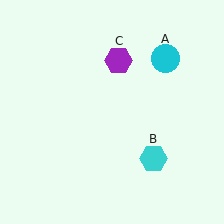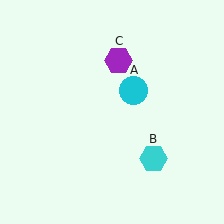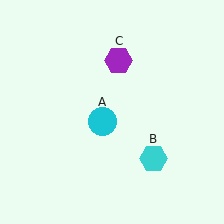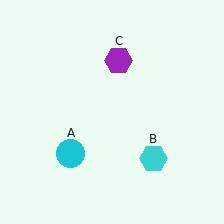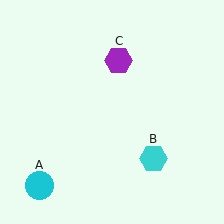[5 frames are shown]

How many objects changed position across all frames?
1 object changed position: cyan circle (object A).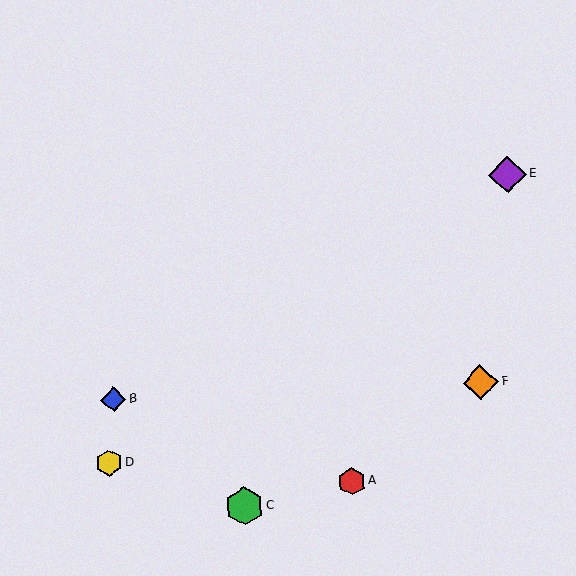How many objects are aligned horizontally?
2 objects (B, F) are aligned horizontally.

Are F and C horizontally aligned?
No, F is at y≈382 and C is at y≈506.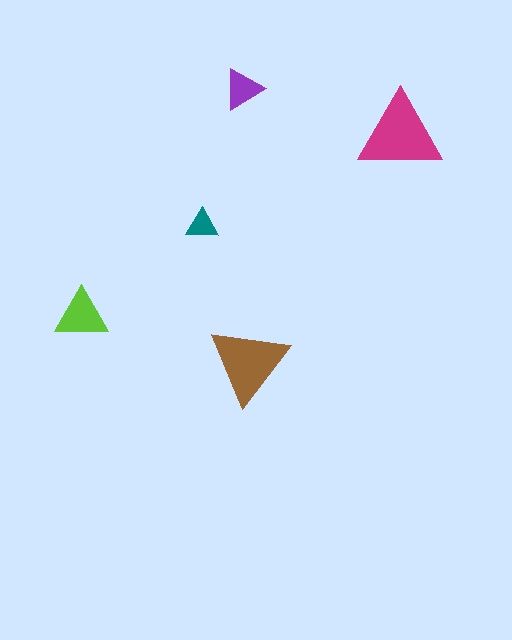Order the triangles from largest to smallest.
the magenta one, the brown one, the lime one, the purple one, the teal one.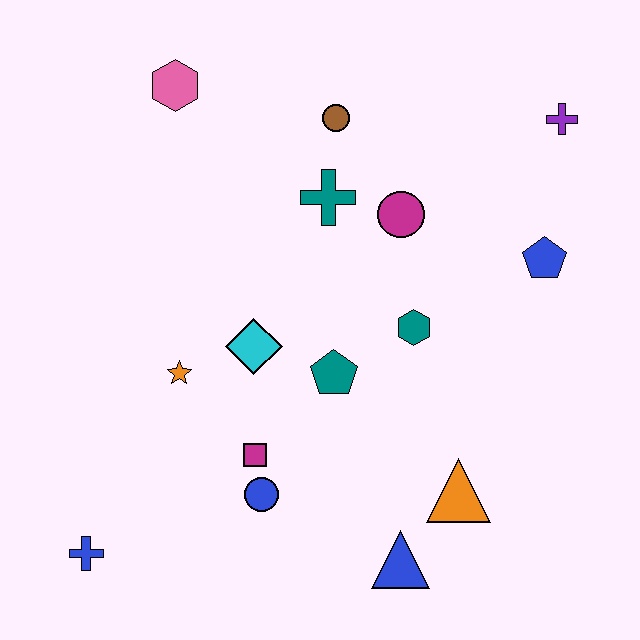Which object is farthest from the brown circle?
The blue cross is farthest from the brown circle.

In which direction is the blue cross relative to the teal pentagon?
The blue cross is to the left of the teal pentagon.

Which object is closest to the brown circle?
The teal cross is closest to the brown circle.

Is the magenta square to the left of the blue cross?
No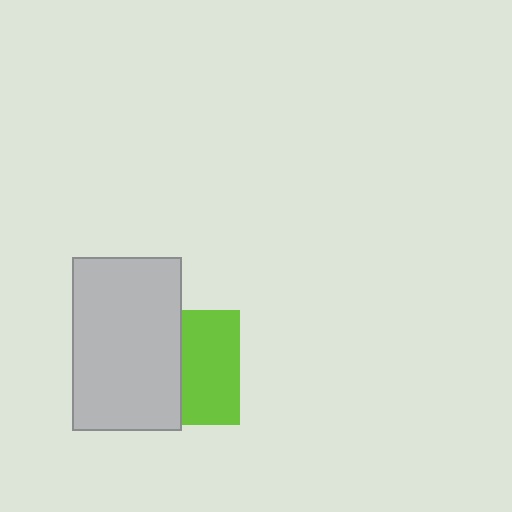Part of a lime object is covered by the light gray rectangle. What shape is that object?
It is a square.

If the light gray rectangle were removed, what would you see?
You would see the complete lime square.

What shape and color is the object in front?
The object in front is a light gray rectangle.